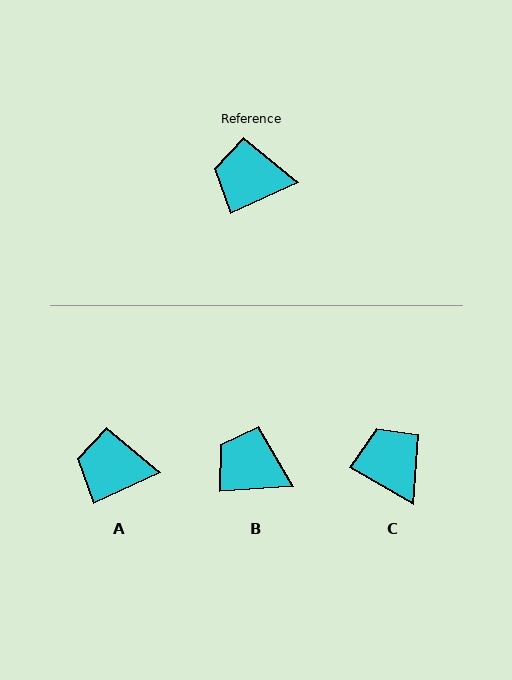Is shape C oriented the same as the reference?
No, it is off by about 55 degrees.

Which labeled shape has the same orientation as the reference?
A.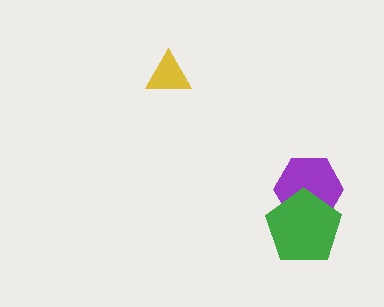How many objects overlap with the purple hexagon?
1 object overlaps with the purple hexagon.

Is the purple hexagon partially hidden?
Yes, it is partially covered by another shape.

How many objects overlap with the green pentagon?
1 object overlaps with the green pentagon.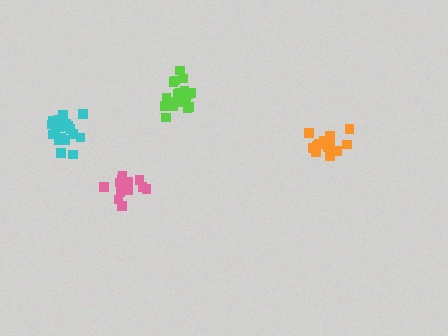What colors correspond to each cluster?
The clusters are colored: lime, orange, pink, cyan.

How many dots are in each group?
Group 1: 18 dots, Group 2: 16 dots, Group 3: 14 dots, Group 4: 18 dots (66 total).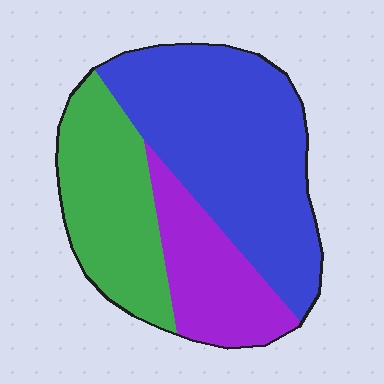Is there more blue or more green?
Blue.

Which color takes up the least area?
Purple, at roughly 20%.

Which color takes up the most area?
Blue, at roughly 50%.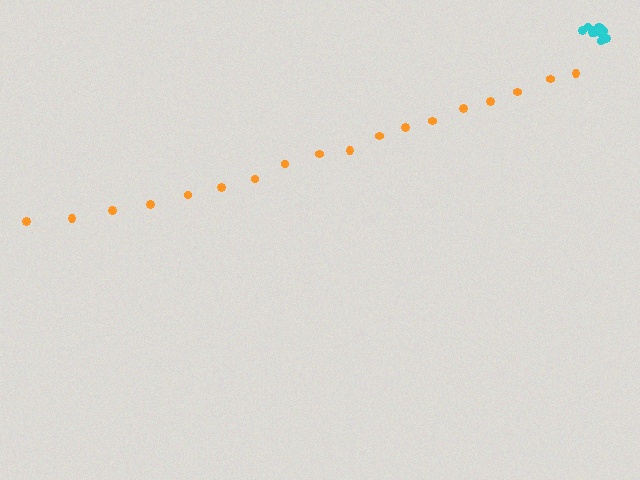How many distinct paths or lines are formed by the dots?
There are 2 distinct paths.